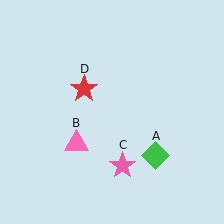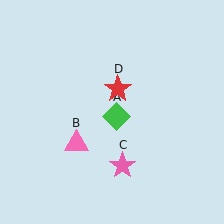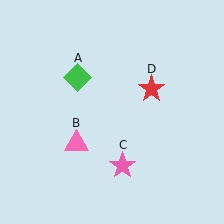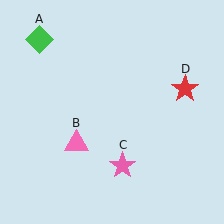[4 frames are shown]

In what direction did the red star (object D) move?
The red star (object D) moved right.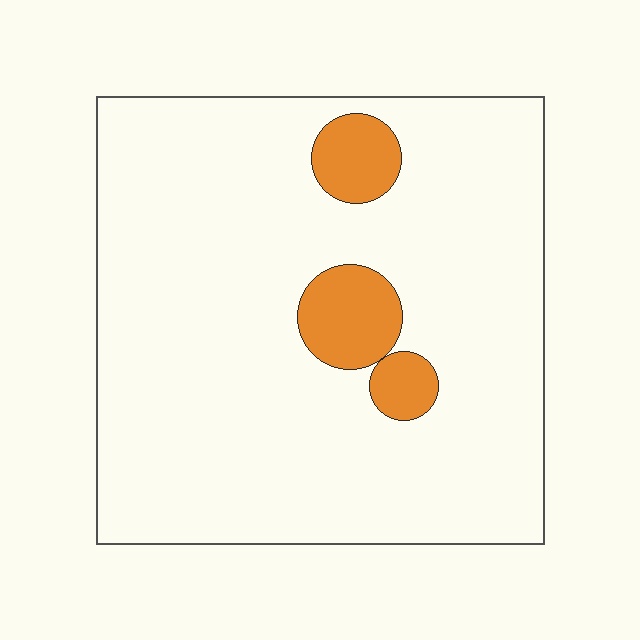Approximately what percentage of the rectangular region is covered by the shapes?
Approximately 10%.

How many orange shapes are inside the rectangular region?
3.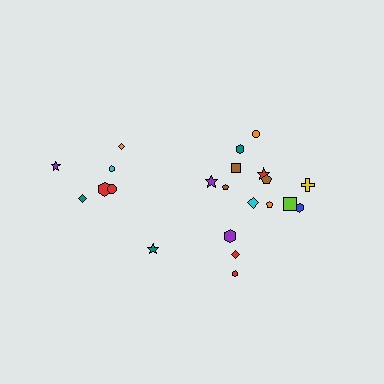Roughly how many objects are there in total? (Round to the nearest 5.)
Roughly 20 objects in total.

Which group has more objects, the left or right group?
The right group.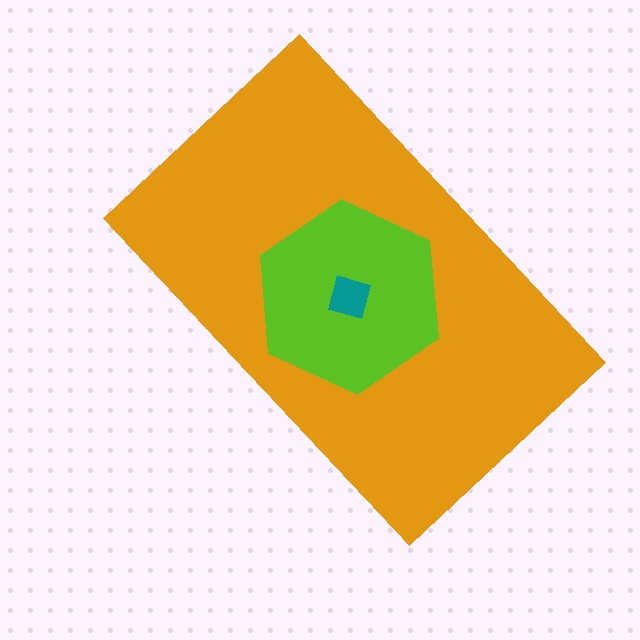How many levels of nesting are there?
3.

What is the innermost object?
The teal diamond.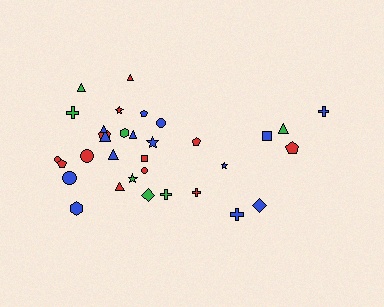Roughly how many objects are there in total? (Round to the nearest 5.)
Roughly 35 objects in total.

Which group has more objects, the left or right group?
The left group.